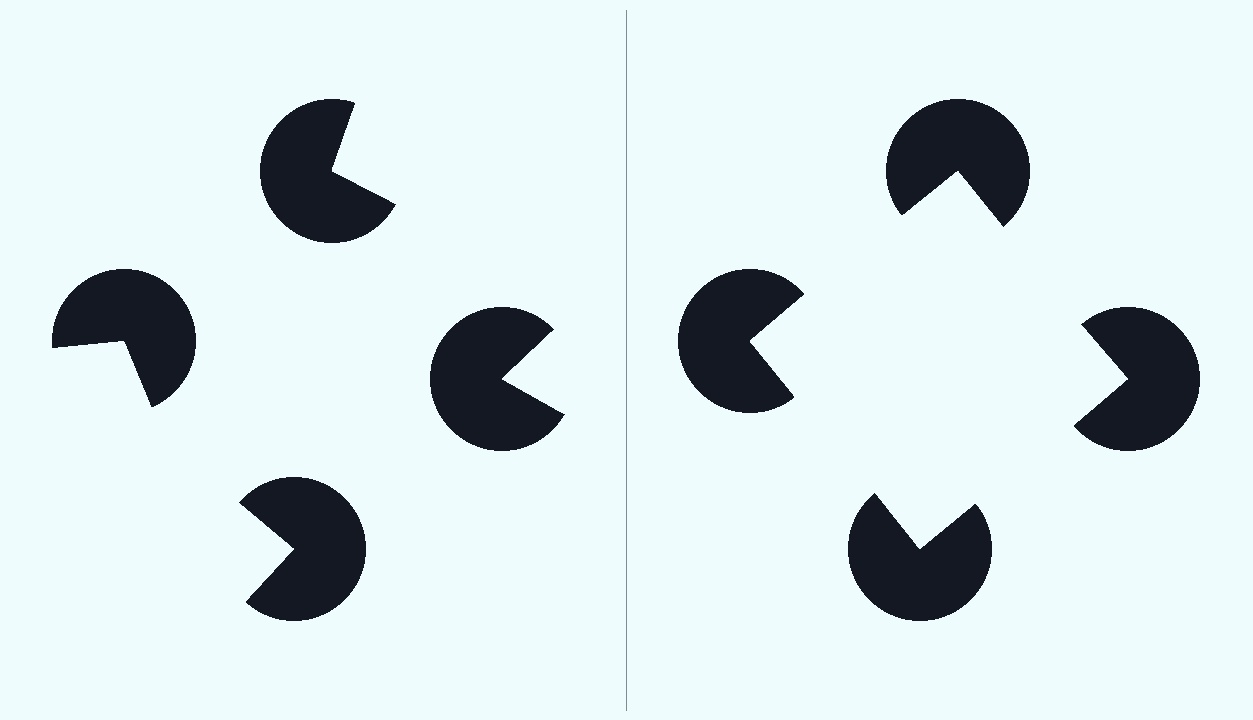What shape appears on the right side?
An illusory square.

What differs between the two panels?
The pac-man discs are positioned identically on both sides; only the wedge orientations differ. On the right they align to a square; on the left they are misaligned.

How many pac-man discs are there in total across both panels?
8 — 4 on each side.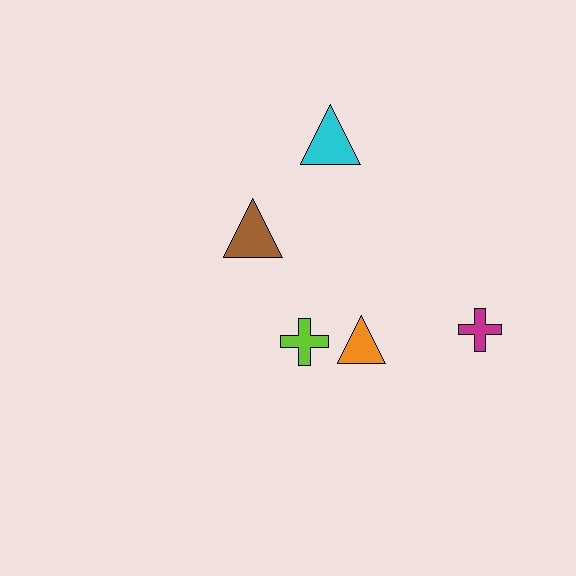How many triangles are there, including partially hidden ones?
There are 3 triangles.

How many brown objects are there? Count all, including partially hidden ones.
There is 1 brown object.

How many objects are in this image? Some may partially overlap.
There are 5 objects.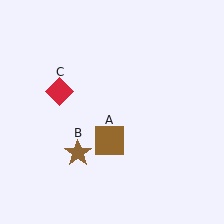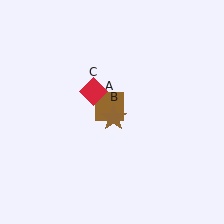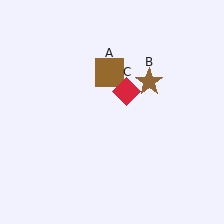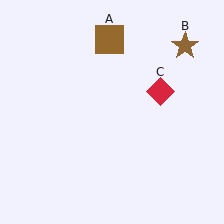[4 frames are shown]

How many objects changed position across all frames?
3 objects changed position: brown square (object A), brown star (object B), red diamond (object C).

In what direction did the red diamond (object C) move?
The red diamond (object C) moved right.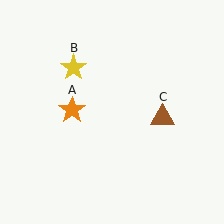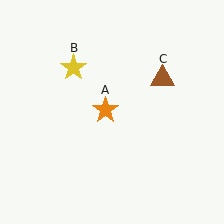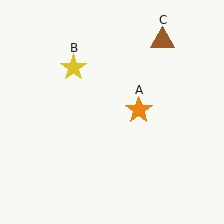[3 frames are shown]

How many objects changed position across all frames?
2 objects changed position: orange star (object A), brown triangle (object C).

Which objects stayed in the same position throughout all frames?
Yellow star (object B) remained stationary.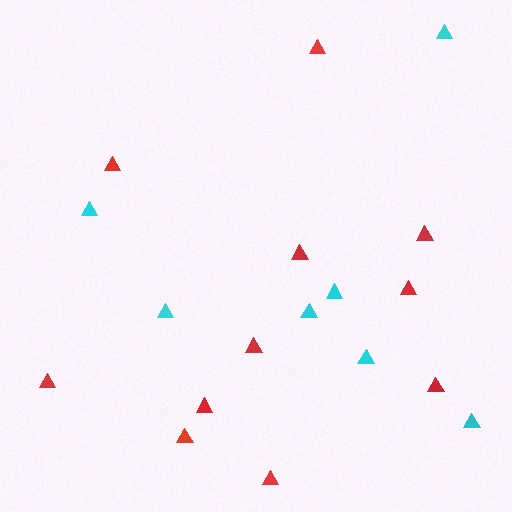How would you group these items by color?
There are 2 groups: one group of red triangles (11) and one group of cyan triangles (7).